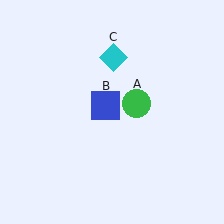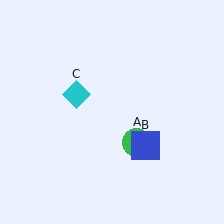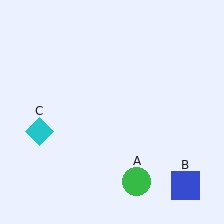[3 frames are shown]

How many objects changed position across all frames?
3 objects changed position: green circle (object A), blue square (object B), cyan diamond (object C).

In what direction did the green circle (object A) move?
The green circle (object A) moved down.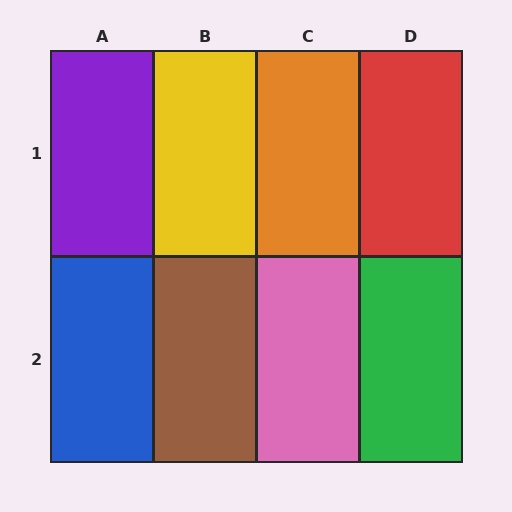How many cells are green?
1 cell is green.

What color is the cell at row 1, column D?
Red.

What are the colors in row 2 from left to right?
Blue, brown, pink, green.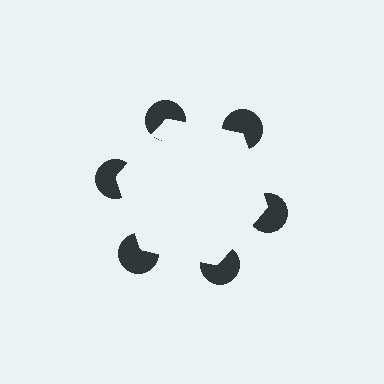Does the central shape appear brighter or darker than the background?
It typically appears slightly brighter than the background, even though no actual brightness change is drawn.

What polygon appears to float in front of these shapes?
An illusory hexagon — its edges are inferred from the aligned wedge cuts in the pac-man discs, not physically drawn.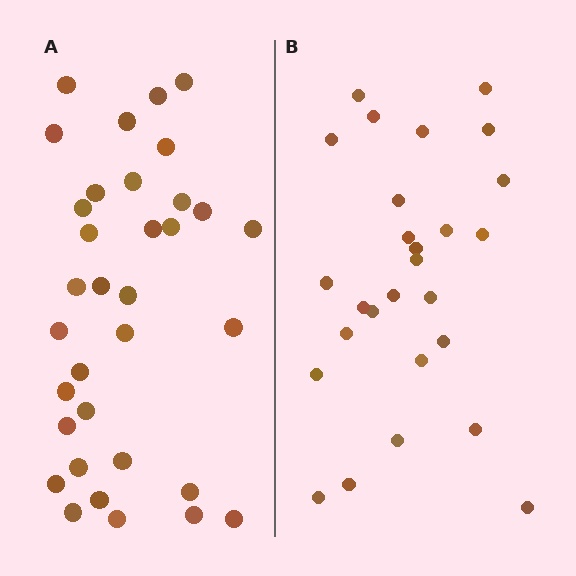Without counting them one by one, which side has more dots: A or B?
Region A (the left region) has more dots.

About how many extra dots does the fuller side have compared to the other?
Region A has roughly 8 or so more dots than region B.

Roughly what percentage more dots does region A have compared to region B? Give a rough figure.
About 25% more.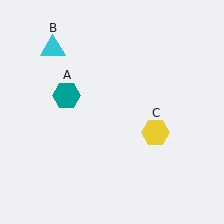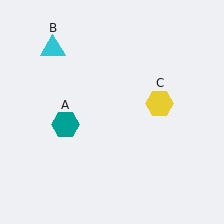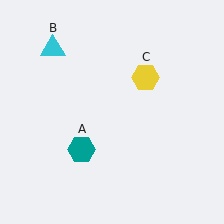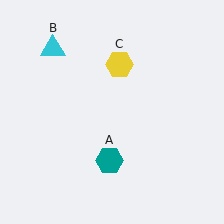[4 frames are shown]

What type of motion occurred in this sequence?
The teal hexagon (object A), yellow hexagon (object C) rotated counterclockwise around the center of the scene.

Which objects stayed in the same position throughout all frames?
Cyan triangle (object B) remained stationary.